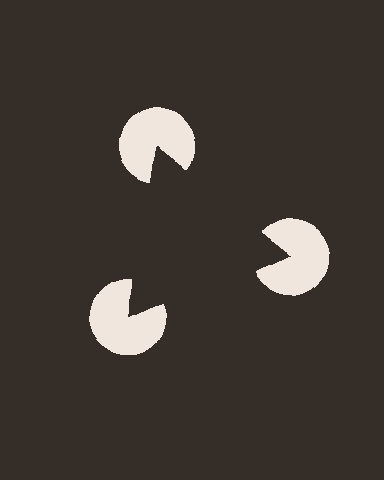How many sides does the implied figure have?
3 sides.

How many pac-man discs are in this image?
There are 3 — one at each vertex of the illusory triangle.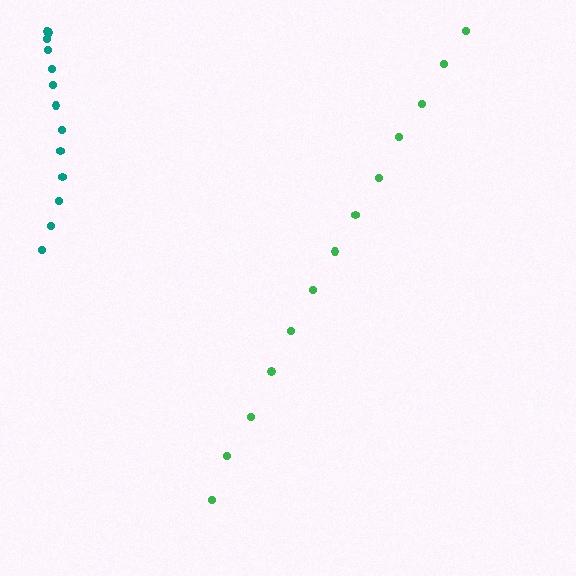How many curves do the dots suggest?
There are 2 distinct paths.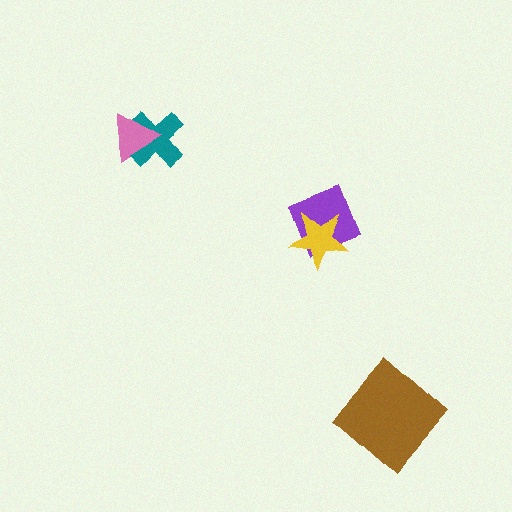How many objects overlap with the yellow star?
1 object overlaps with the yellow star.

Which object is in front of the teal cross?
The pink triangle is in front of the teal cross.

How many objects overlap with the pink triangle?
1 object overlaps with the pink triangle.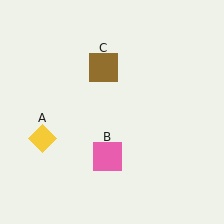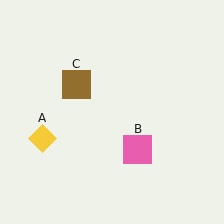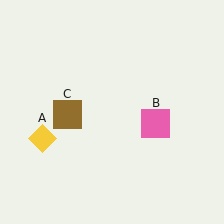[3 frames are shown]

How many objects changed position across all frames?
2 objects changed position: pink square (object B), brown square (object C).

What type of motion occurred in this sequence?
The pink square (object B), brown square (object C) rotated counterclockwise around the center of the scene.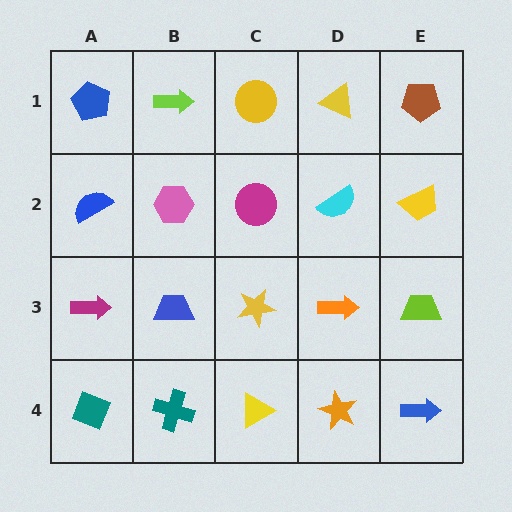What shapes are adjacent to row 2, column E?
A brown pentagon (row 1, column E), a lime trapezoid (row 3, column E), a cyan semicircle (row 2, column D).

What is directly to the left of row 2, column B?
A blue semicircle.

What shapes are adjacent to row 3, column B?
A pink hexagon (row 2, column B), a teal cross (row 4, column B), a magenta arrow (row 3, column A), a yellow star (row 3, column C).